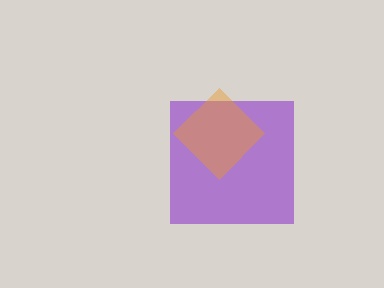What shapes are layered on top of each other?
The layered shapes are: a purple square, an orange diamond.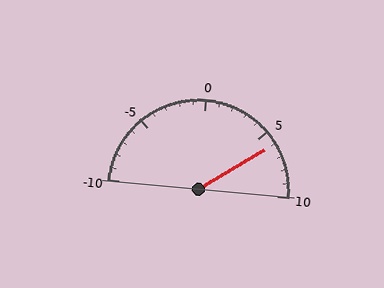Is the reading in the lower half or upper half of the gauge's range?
The reading is in the upper half of the range (-10 to 10).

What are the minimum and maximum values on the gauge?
The gauge ranges from -10 to 10.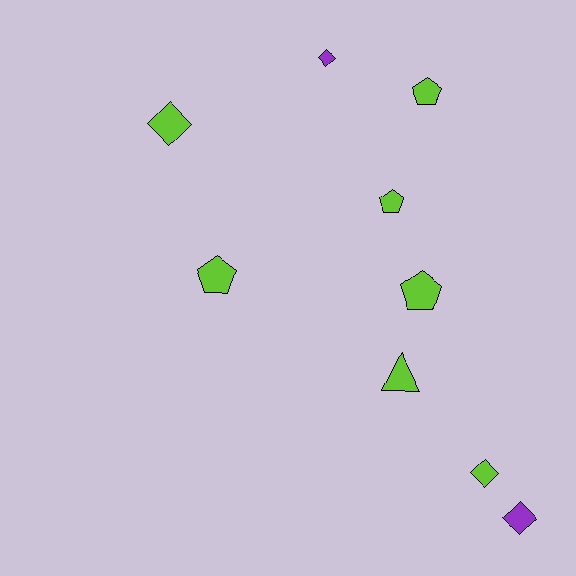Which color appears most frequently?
Lime, with 7 objects.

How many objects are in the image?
There are 9 objects.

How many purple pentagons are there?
There are no purple pentagons.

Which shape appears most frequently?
Diamond, with 4 objects.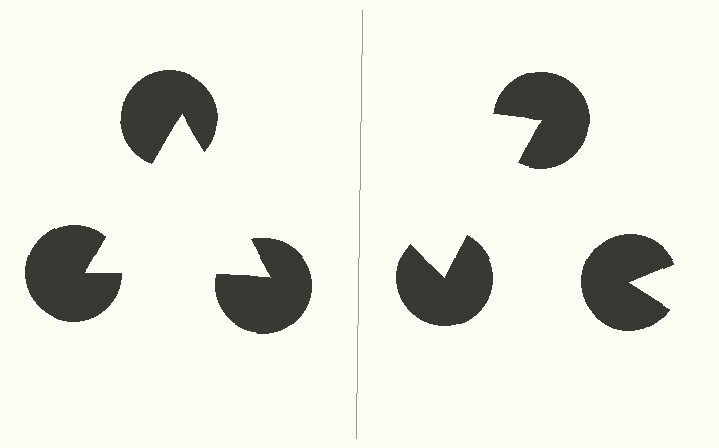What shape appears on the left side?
An illusory triangle.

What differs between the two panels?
The pac-man discs are positioned identically on both sides; only the wedge orientations differ. On the left they align to a triangle; on the right they are misaligned.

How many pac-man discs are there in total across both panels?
6 — 3 on each side.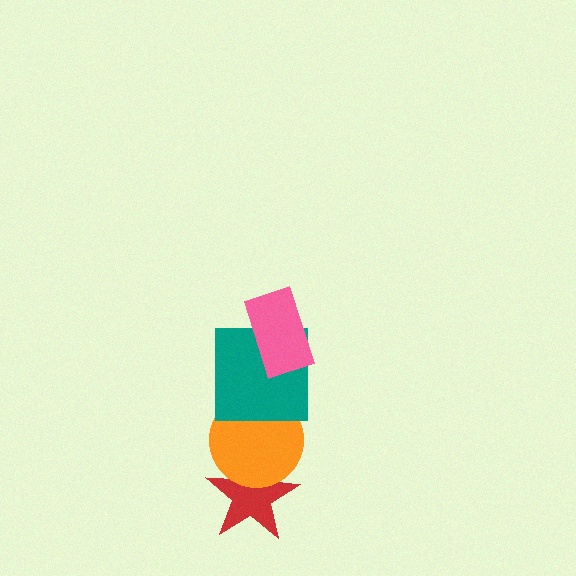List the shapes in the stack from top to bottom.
From top to bottom: the pink rectangle, the teal square, the orange circle, the red star.